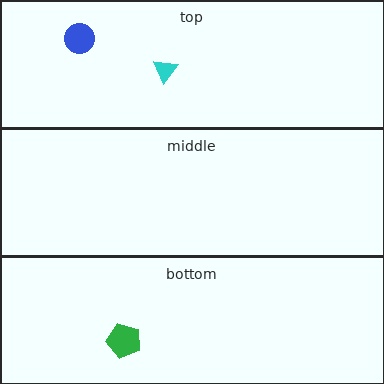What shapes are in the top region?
The blue circle, the cyan triangle.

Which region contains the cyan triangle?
The top region.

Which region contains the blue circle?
The top region.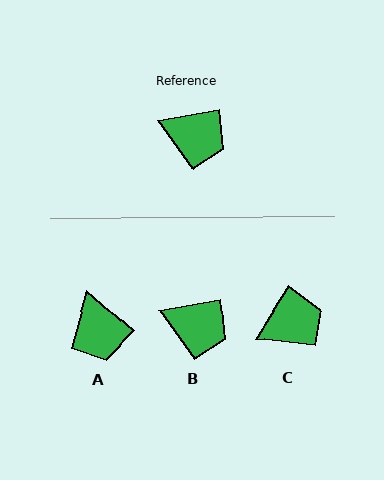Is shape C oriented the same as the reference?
No, it is off by about 48 degrees.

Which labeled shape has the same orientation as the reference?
B.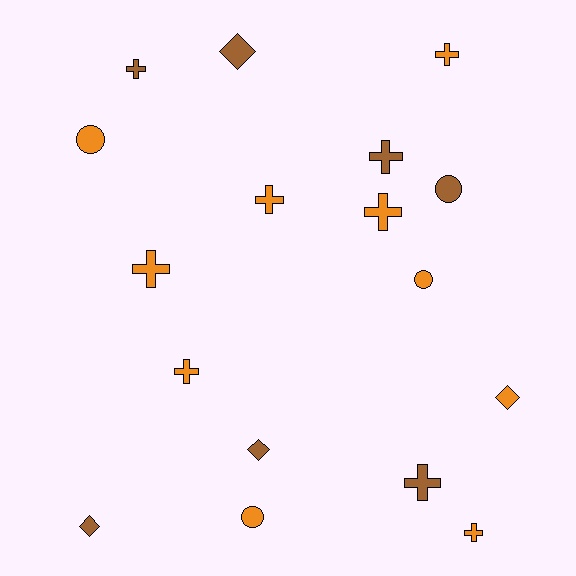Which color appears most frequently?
Orange, with 10 objects.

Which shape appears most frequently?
Cross, with 9 objects.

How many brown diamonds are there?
There are 3 brown diamonds.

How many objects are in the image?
There are 17 objects.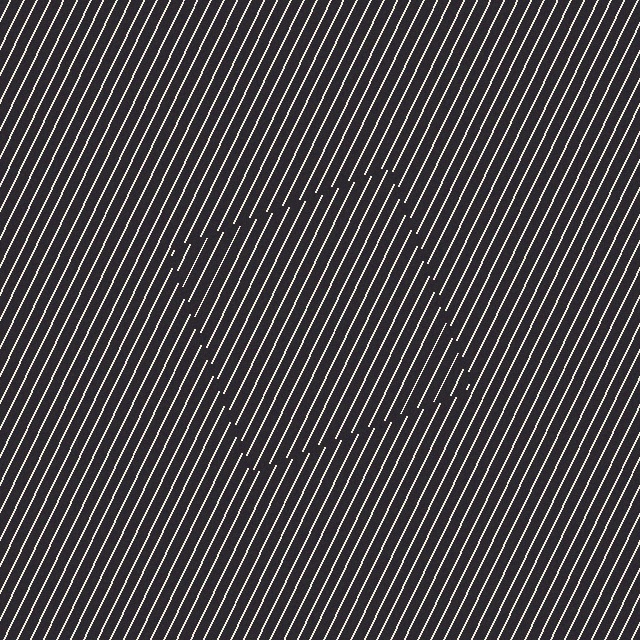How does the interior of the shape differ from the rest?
The interior of the shape contains the same grating, shifted by half a period — the contour is defined by the phase discontinuity where line-ends from the inner and outer gratings abut.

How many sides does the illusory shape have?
4 sides — the line-ends trace a square.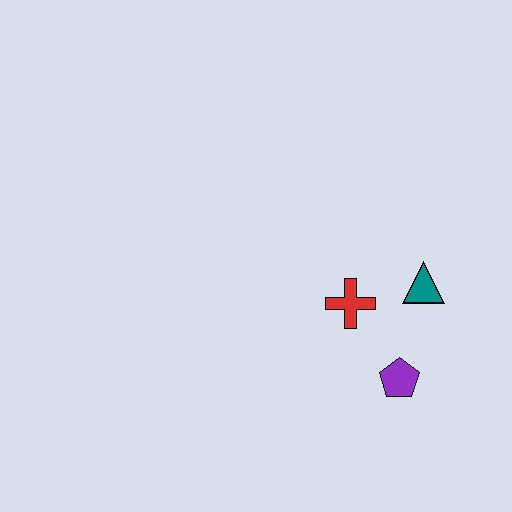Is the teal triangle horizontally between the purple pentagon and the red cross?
No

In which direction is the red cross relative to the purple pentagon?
The red cross is above the purple pentagon.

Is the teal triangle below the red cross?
No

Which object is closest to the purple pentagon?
The red cross is closest to the purple pentagon.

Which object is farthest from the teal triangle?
The purple pentagon is farthest from the teal triangle.